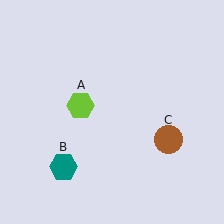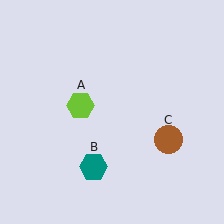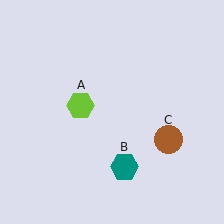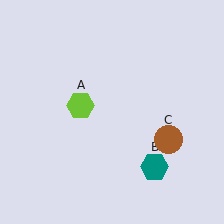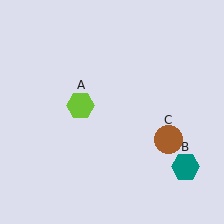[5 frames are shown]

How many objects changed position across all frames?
1 object changed position: teal hexagon (object B).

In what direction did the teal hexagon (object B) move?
The teal hexagon (object B) moved right.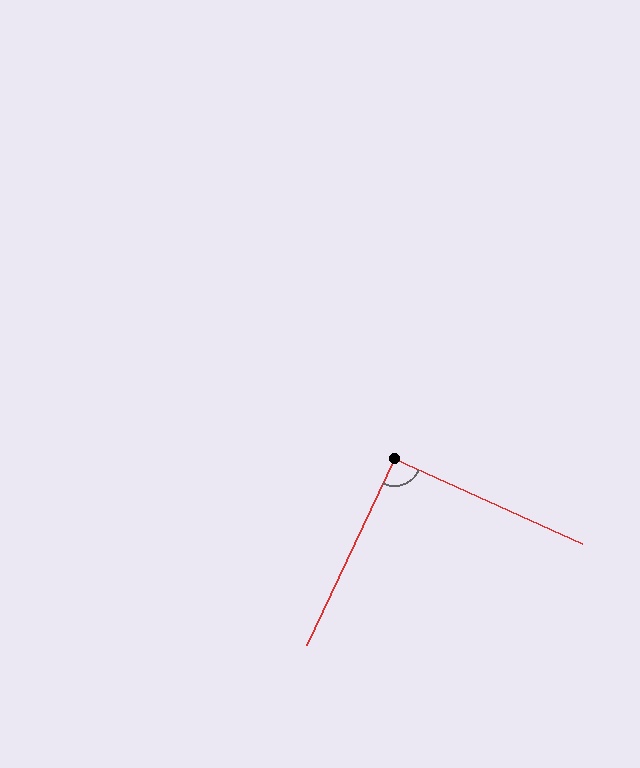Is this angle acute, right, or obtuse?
It is approximately a right angle.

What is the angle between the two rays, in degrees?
Approximately 91 degrees.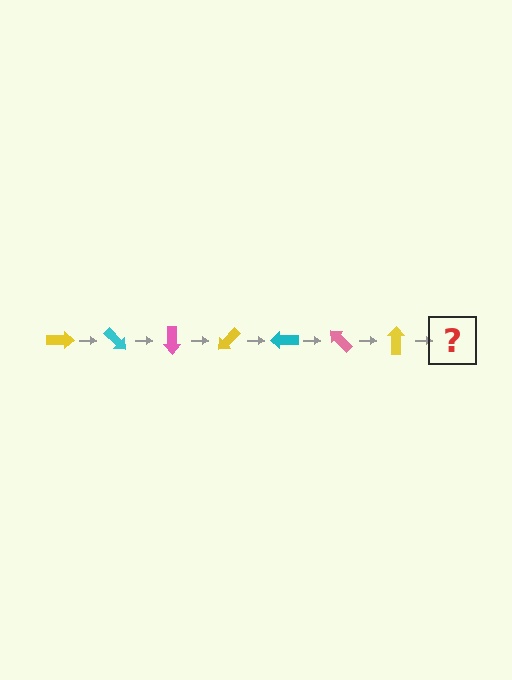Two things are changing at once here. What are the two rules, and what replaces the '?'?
The two rules are that it rotates 45 degrees each step and the color cycles through yellow, cyan, and pink. The '?' should be a cyan arrow, rotated 315 degrees from the start.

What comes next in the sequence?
The next element should be a cyan arrow, rotated 315 degrees from the start.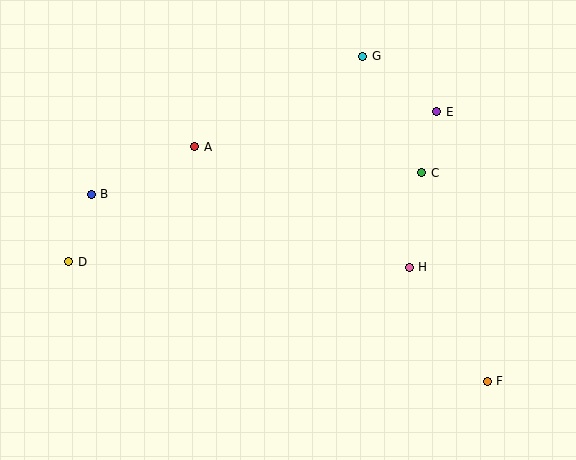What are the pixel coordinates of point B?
Point B is at (91, 194).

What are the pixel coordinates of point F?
Point F is at (487, 381).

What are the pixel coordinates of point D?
Point D is at (69, 262).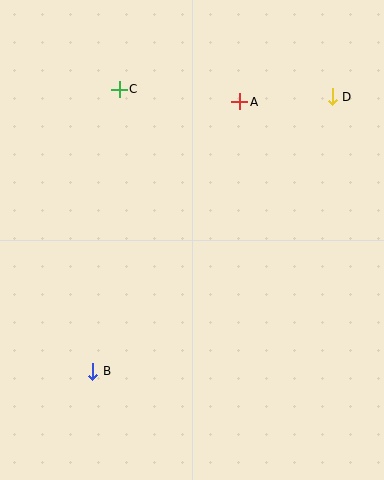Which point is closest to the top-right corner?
Point D is closest to the top-right corner.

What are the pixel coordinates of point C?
Point C is at (119, 89).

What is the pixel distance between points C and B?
The distance between C and B is 283 pixels.